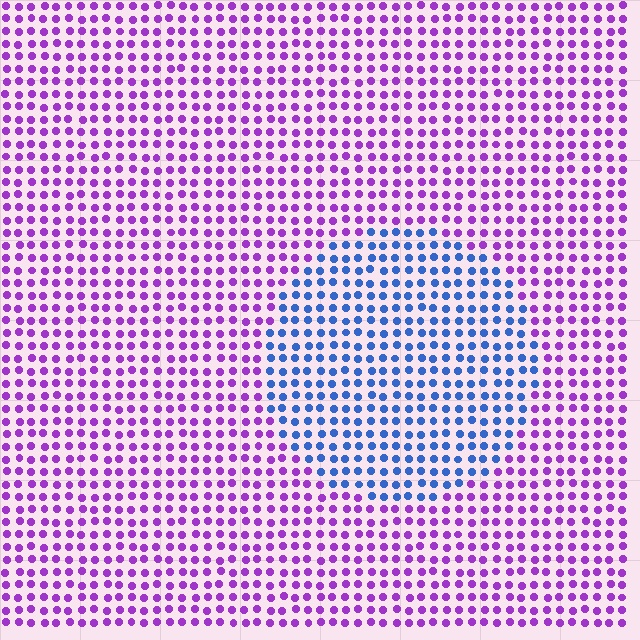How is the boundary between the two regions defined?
The boundary is defined purely by a slight shift in hue (about 63 degrees). Spacing, size, and orientation are identical on both sides.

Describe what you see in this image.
The image is filled with small purple elements in a uniform arrangement. A circle-shaped region is visible where the elements are tinted to a slightly different hue, forming a subtle color boundary.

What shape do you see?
I see a circle.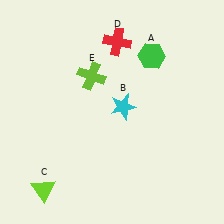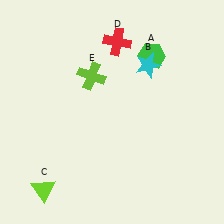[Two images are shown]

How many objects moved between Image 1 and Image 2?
1 object moved between the two images.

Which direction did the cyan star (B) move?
The cyan star (B) moved up.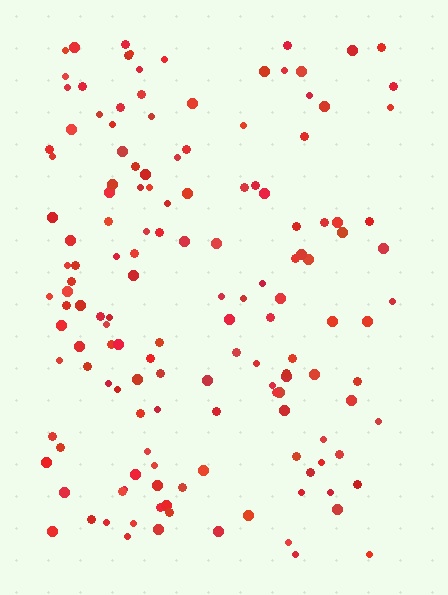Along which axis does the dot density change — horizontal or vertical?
Horizontal.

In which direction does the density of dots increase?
From right to left, with the left side densest.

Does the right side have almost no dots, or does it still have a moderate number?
Still a moderate number, just noticeably fewer than the left.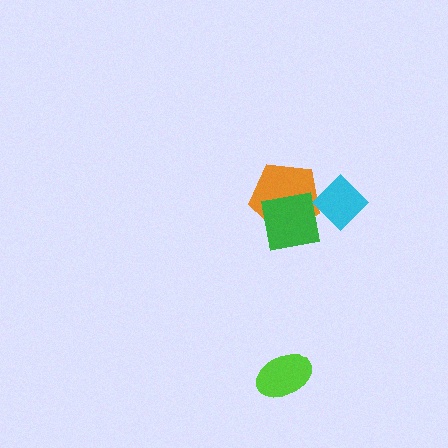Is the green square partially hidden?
Yes, it is partially covered by another shape.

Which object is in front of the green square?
The cyan diamond is in front of the green square.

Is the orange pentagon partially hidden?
Yes, it is partially covered by another shape.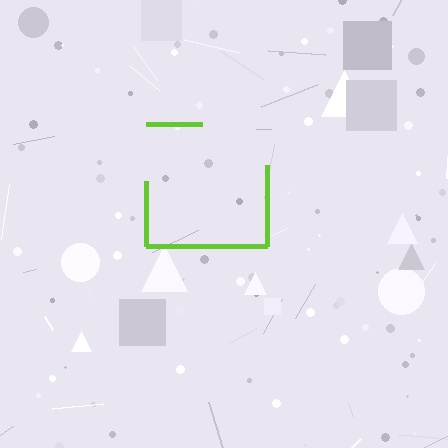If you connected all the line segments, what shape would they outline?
They would outline a square.